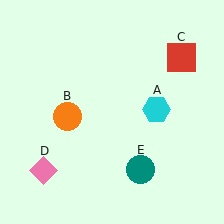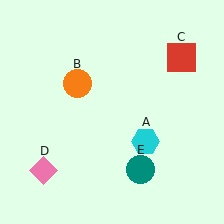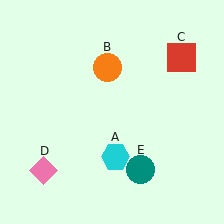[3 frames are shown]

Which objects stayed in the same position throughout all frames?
Red square (object C) and pink diamond (object D) and teal circle (object E) remained stationary.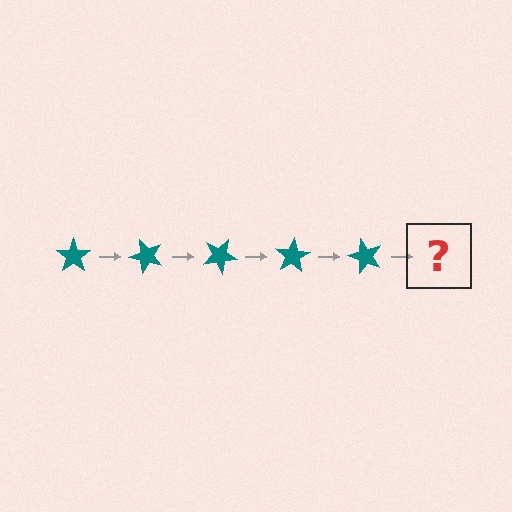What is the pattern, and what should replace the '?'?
The pattern is that the star rotates 50 degrees each step. The '?' should be a teal star rotated 250 degrees.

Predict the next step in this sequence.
The next step is a teal star rotated 250 degrees.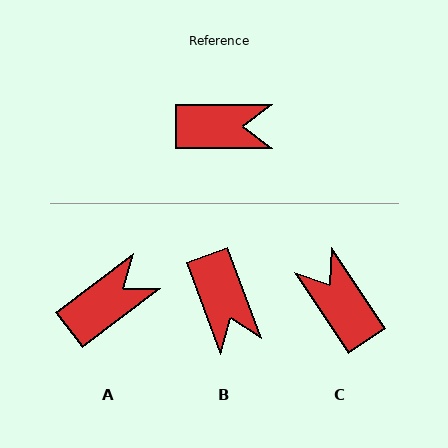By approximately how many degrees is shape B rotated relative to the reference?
Approximately 69 degrees clockwise.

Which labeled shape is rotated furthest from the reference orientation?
C, about 124 degrees away.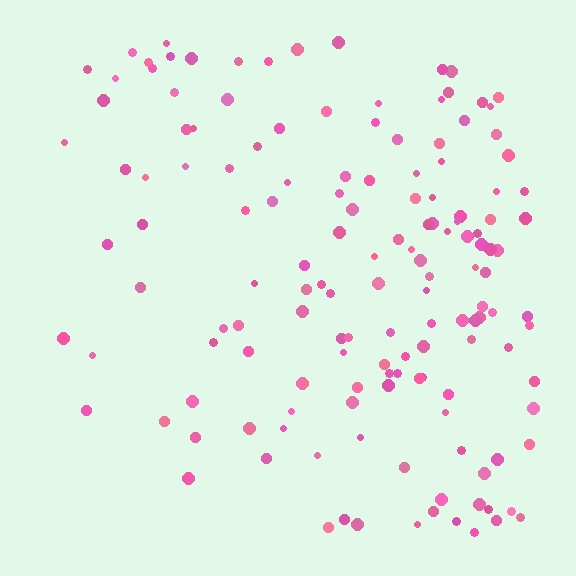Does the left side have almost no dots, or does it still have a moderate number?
Still a moderate number, just noticeably fewer than the right.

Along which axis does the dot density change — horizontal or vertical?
Horizontal.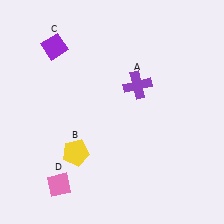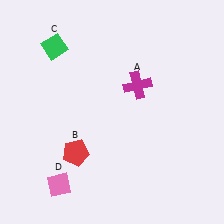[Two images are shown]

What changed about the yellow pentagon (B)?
In Image 1, B is yellow. In Image 2, it changed to red.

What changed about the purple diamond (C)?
In Image 1, C is purple. In Image 2, it changed to green.